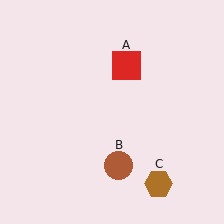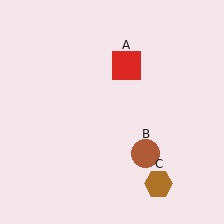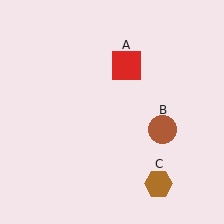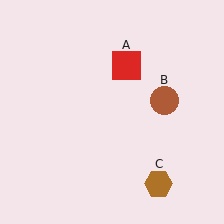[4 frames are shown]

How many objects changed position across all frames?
1 object changed position: brown circle (object B).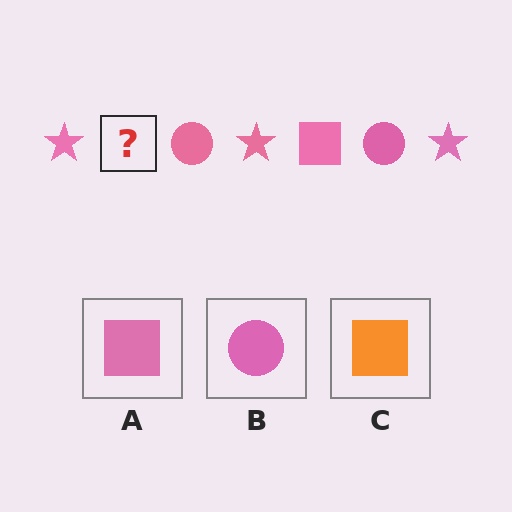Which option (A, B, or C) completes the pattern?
A.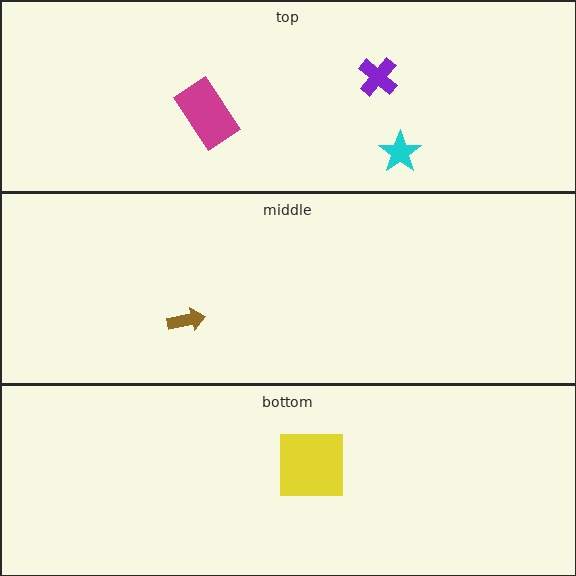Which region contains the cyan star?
The top region.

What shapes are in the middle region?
The brown arrow.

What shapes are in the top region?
The magenta rectangle, the purple cross, the cyan star.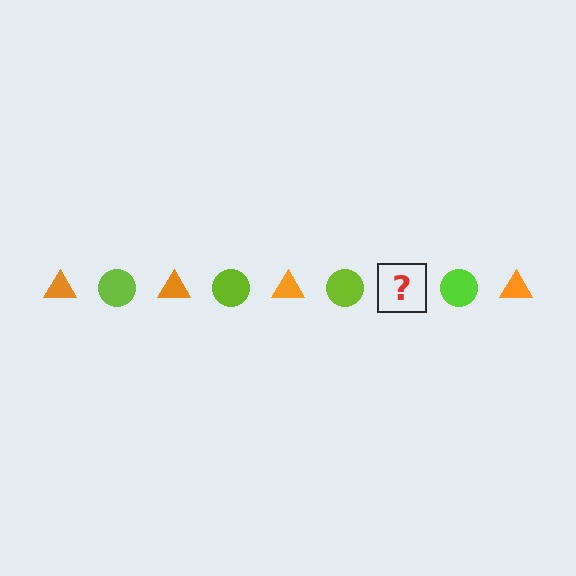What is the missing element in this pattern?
The missing element is an orange triangle.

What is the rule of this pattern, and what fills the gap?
The rule is that the pattern alternates between orange triangle and lime circle. The gap should be filled with an orange triangle.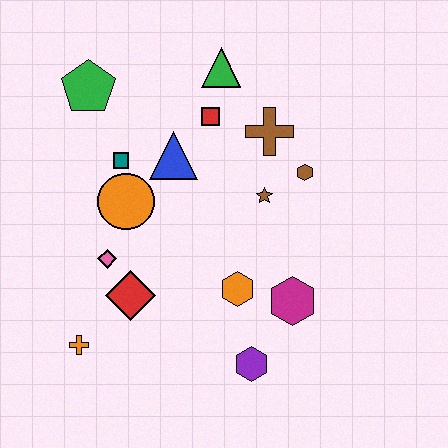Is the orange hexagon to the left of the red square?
No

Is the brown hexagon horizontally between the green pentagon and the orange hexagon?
No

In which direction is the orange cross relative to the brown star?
The orange cross is to the left of the brown star.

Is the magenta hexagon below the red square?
Yes